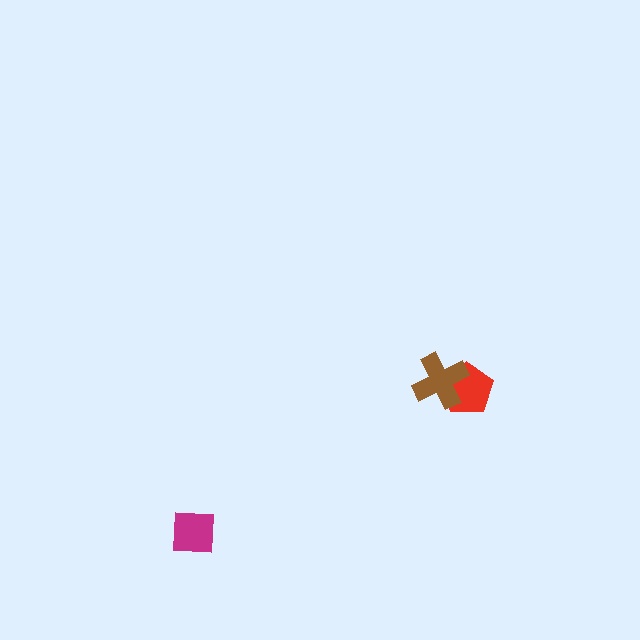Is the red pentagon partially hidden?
Yes, it is partially covered by another shape.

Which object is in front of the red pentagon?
The brown cross is in front of the red pentagon.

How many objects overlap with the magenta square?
0 objects overlap with the magenta square.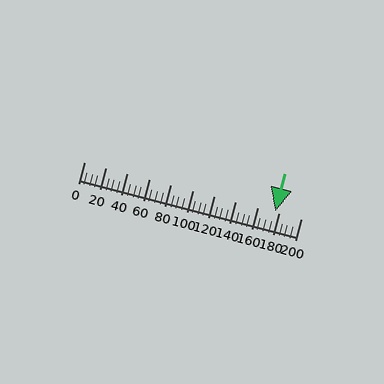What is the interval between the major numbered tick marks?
The major tick marks are spaced 20 units apart.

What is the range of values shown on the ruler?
The ruler shows values from 0 to 200.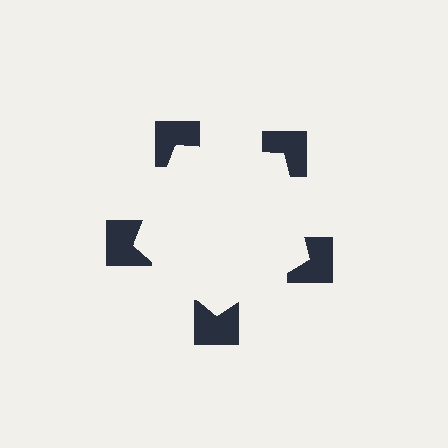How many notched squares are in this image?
There are 5 — one at each vertex of the illusory pentagon.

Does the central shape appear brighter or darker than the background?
It typically appears slightly brighter than the background, even though no actual brightness change is drawn.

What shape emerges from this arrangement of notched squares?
An illusory pentagon — its edges are inferred from the aligned wedge cuts in the notched squares, not physically drawn.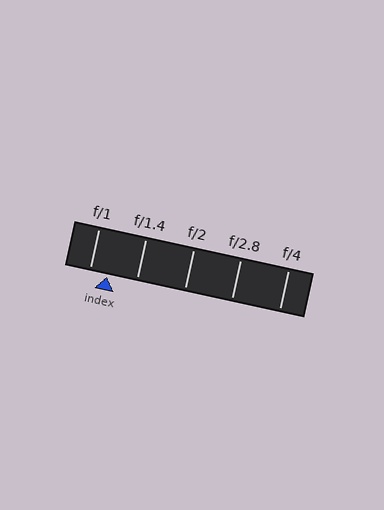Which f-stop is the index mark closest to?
The index mark is closest to f/1.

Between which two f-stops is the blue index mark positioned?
The index mark is between f/1 and f/1.4.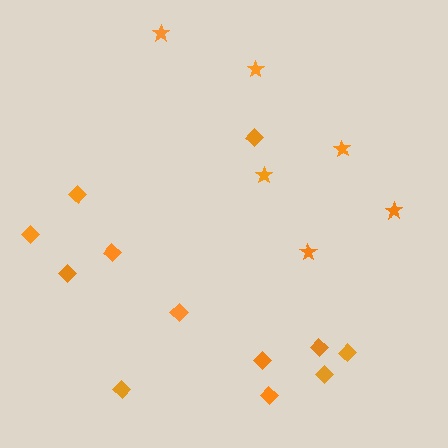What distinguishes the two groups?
There are 2 groups: one group of diamonds (12) and one group of stars (6).